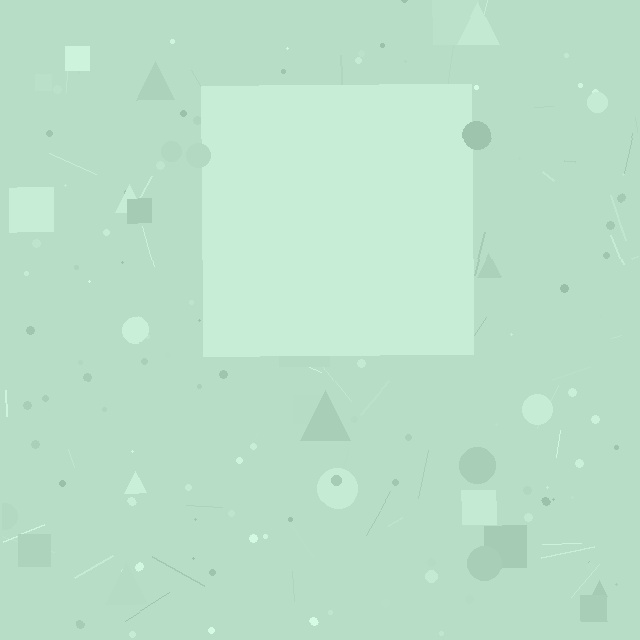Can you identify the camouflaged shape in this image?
The camouflaged shape is a square.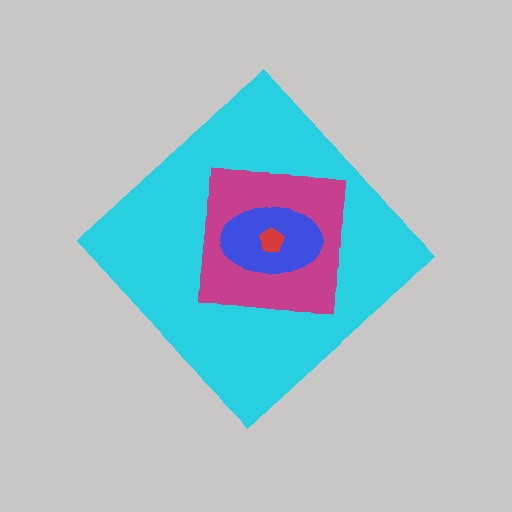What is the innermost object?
The red pentagon.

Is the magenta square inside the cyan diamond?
Yes.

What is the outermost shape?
The cyan diamond.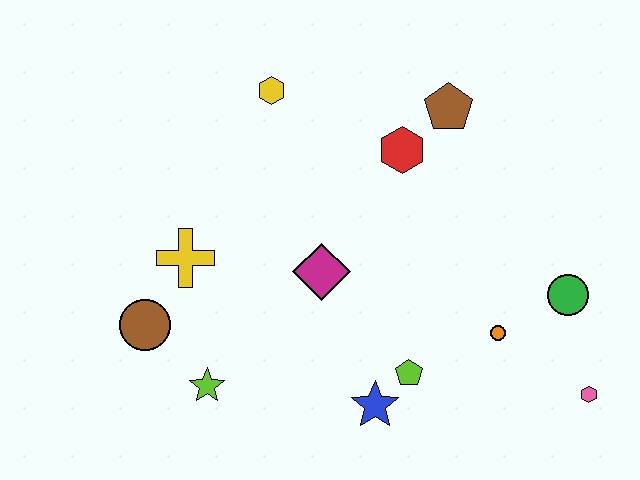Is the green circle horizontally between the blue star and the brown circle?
No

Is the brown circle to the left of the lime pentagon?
Yes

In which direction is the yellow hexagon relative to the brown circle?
The yellow hexagon is above the brown circle.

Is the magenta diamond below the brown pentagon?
Yes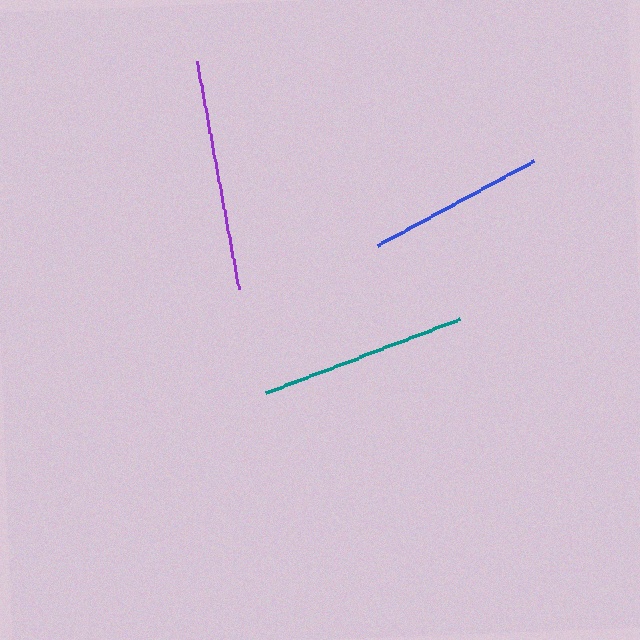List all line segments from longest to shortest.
From longest to shortest: purple, teal, blue.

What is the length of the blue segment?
The blue segment is approximately 177 pixels long.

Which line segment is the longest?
The purple line is the longest at approximately 233 pixels.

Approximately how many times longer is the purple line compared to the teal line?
The purple line is approximately 1.1 times the length of the teal line.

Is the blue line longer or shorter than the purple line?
The purple line is longer than the blue line.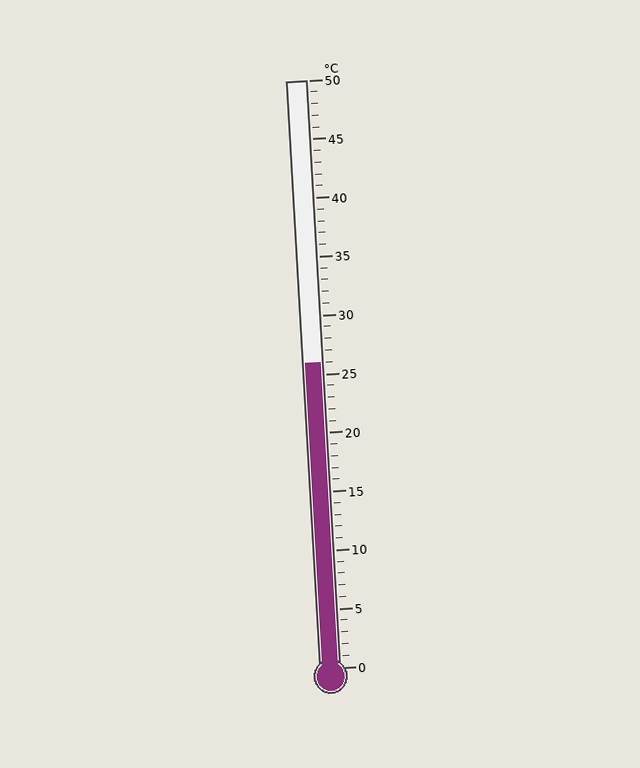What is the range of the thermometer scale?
The thermometer scale ranges from 0°C to 50°C.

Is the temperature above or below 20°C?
The temperature is above 20°C.